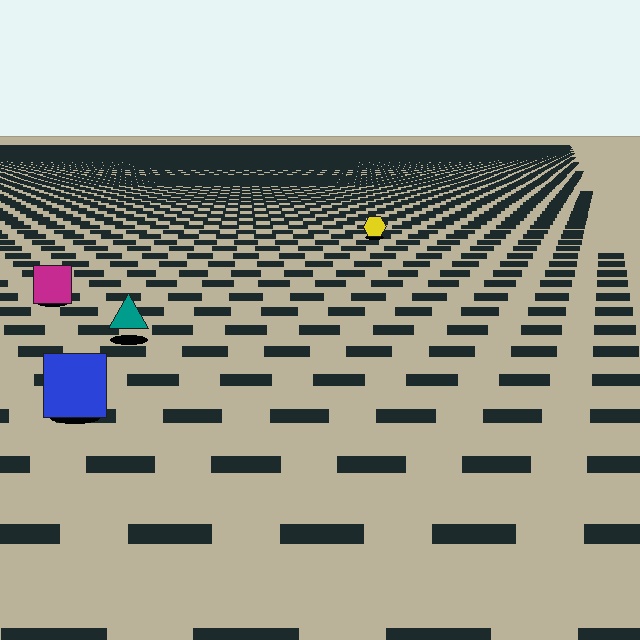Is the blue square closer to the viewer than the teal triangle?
Yes. The blue square is closer — you can tell from the texture gradient: the ground texture is coarser near it.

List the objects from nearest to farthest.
From nearest to farthest: the blue square, the teal triangle, the magenta square, the yellow hexagon.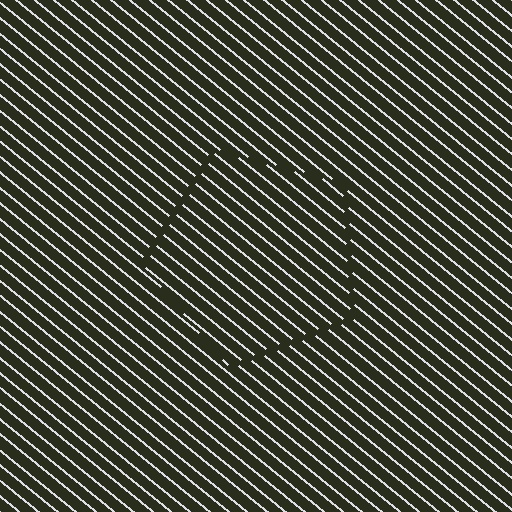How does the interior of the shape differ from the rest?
The interior of the shape contains the same grating, shifted by half a period — the contour is defined by the phase discontinuity where line-ends from the inner and outer gratings abut.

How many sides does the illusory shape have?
5 sides — the line-ends trace a pentagon.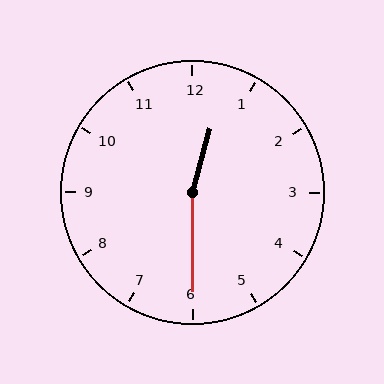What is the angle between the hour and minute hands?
Approximately 165 degrees.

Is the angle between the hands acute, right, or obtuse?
It is obtuse.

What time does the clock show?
12:30.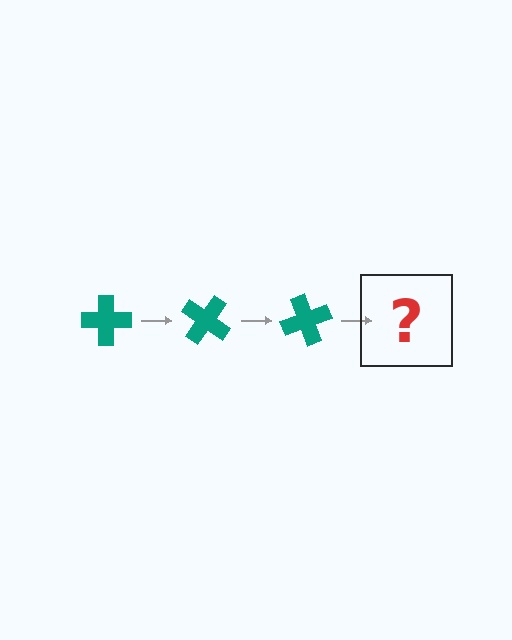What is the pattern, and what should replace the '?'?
The pattern is that the cross rotates 35 degrees each step. The '?' should be a teal cross rotated 105 degrees.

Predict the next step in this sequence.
The next step is a teal cross rotated 105 degrees.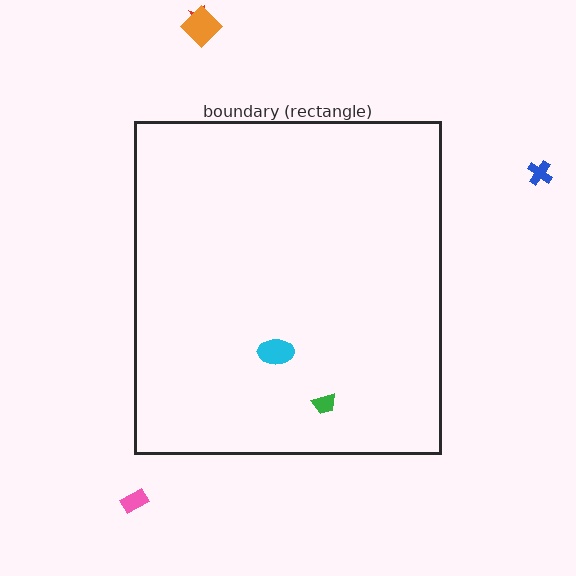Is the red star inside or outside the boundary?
Outside.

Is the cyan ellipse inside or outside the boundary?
Inside.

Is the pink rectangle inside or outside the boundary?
Outside.